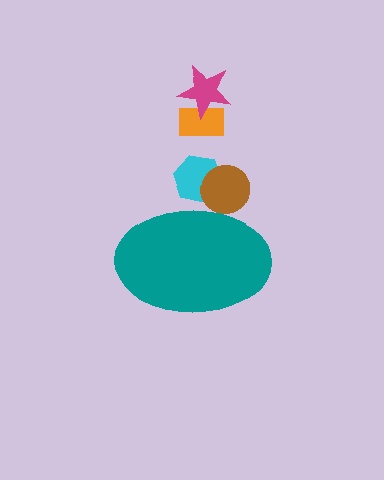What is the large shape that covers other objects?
A teal ellipse.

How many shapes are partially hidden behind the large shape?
2 shapes are partially hidden.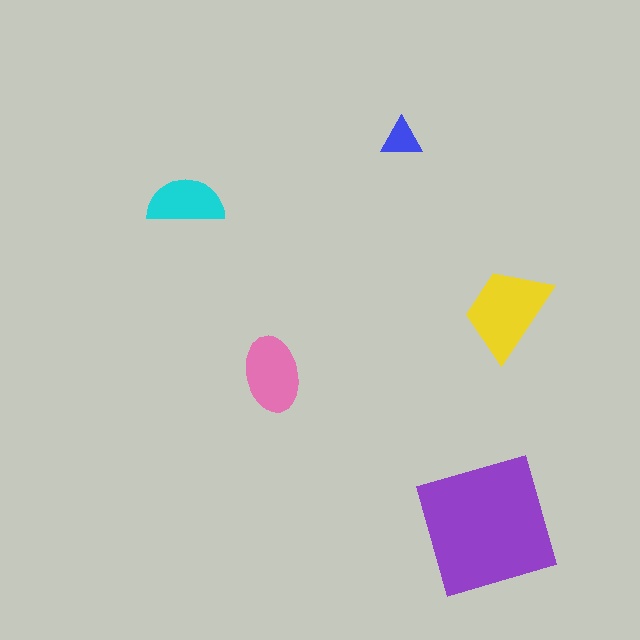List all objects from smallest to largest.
The blue triangle, the cyan semicircle, the pink ellipse, the yellow trapezoid, the purple square.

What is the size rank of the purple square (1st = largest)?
1st.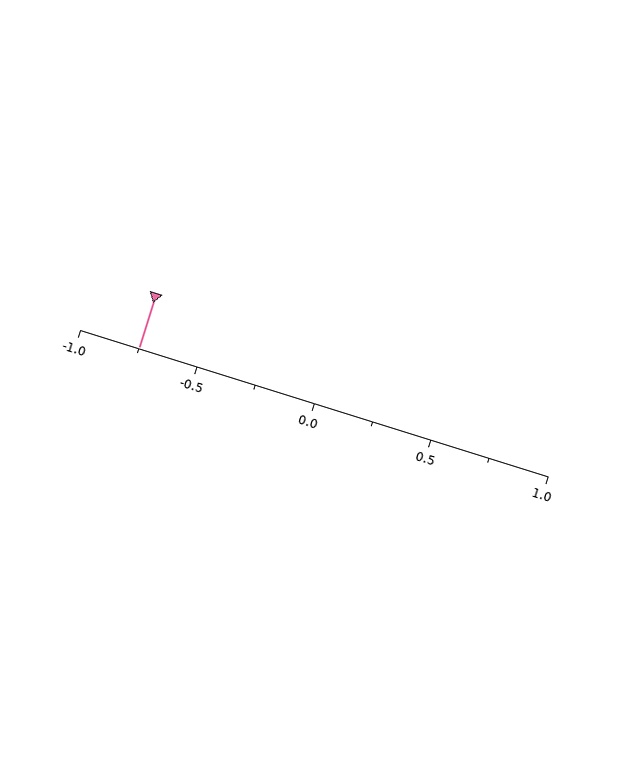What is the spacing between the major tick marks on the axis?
The major ticks are spaced 0.5 apart.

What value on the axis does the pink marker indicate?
The marker indicates approximately -0.75.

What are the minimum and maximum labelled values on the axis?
The axis runs from -1.0 to 1.0.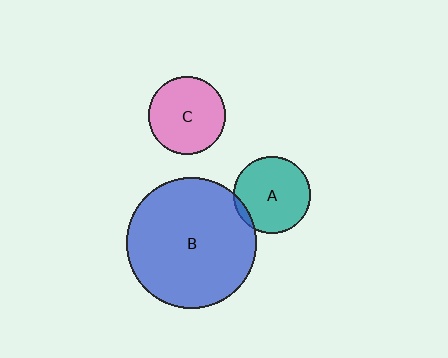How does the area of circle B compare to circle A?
Approximately 2.9 times.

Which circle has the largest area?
Circle B (blue).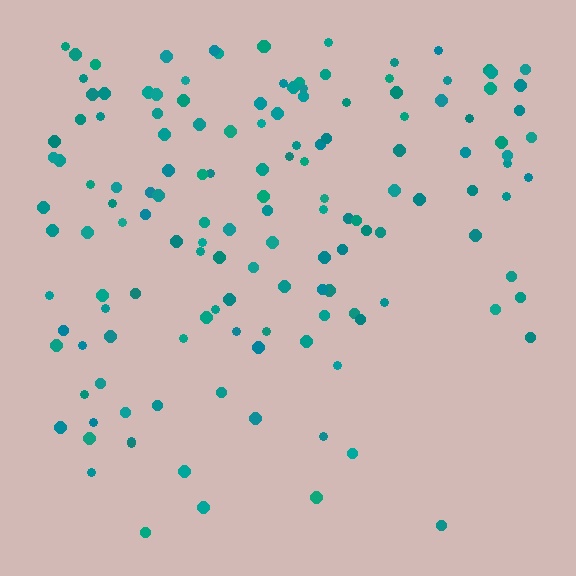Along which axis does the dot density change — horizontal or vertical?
Vertical.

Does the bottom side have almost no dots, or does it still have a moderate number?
Still a moderate number, just noticeably fewer than the top.